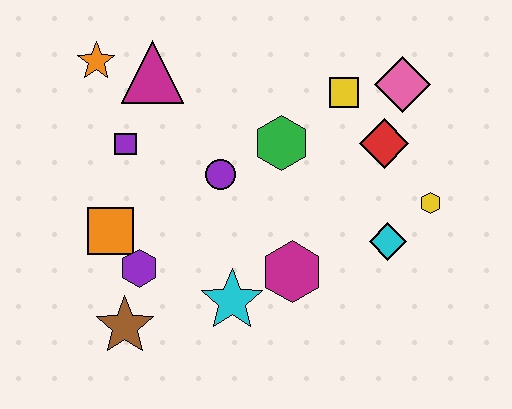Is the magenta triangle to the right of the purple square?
Yes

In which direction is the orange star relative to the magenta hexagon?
The orange star is above the magenta hexagon.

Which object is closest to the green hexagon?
The purple circle is closest to the green hexagon.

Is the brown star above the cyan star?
No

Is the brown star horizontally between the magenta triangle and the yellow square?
No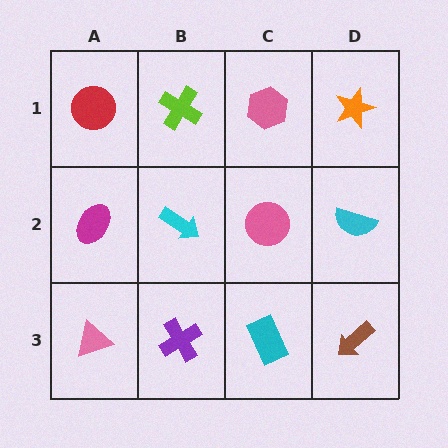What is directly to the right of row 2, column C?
A cyan semicircle.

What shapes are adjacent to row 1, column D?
A cyan semicircle (row 2, column D), a pink hexagon (row 1, column C).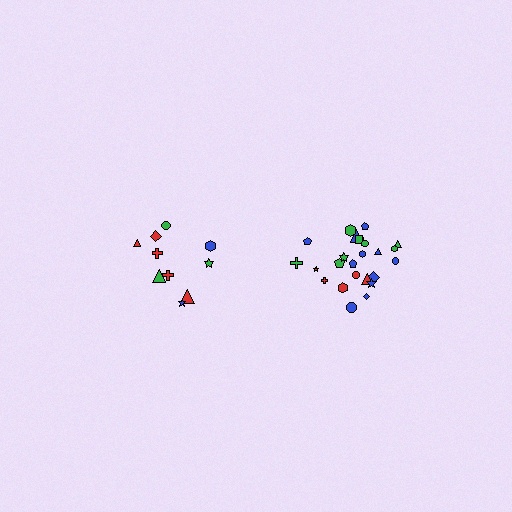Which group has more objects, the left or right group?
The right group.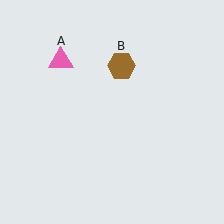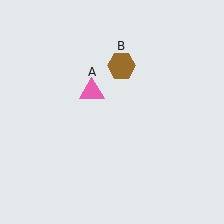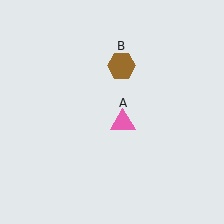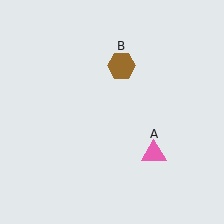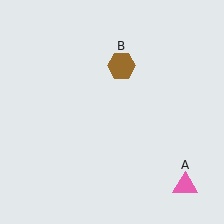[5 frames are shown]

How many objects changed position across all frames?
1 object changed position: pink triangle (object A).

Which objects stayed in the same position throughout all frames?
Brown hexagon (object B) remained stationary.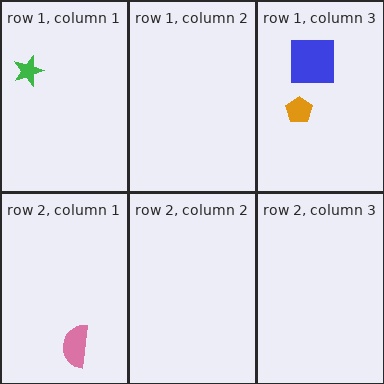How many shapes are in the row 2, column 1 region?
1.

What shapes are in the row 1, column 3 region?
The blue square, the orange pentagon.